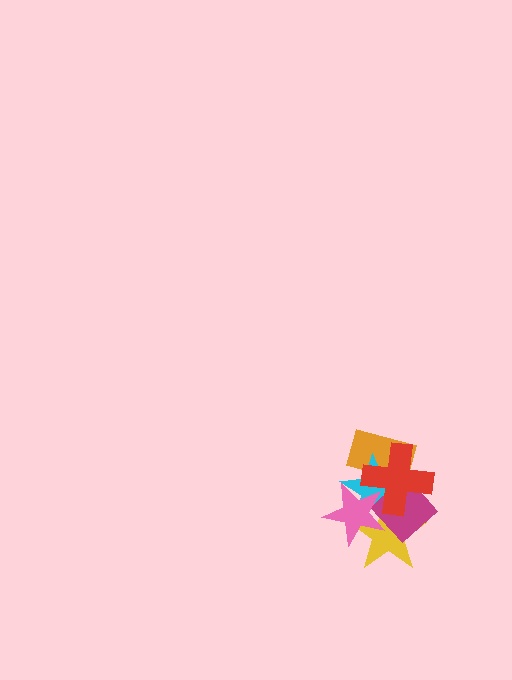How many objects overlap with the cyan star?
5 objects overlap with the cyan star.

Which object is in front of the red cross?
The pink star is in front of the red cross.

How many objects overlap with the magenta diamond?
4 objects overlap with the magenta diamond.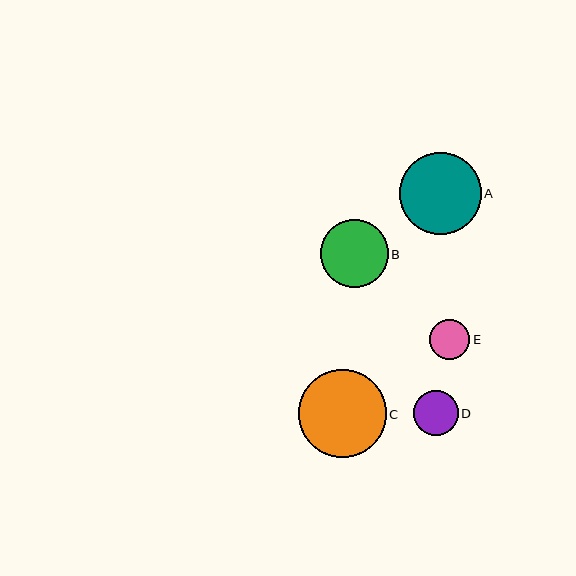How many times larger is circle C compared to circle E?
Circle C is approximately 2.2 times the size of circle E.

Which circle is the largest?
Circle C is the largest with a size of approximately 87 pixels.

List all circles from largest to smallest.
From largest to smallest: C, A, B, D, E.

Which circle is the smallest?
Circle E is the smallest with a size of approximately 40 pixels.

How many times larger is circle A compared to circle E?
Circle A is approximately 2.0 times the size of circle E.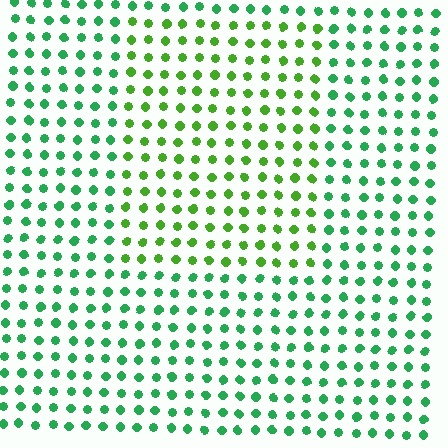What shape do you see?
I see a rectangle.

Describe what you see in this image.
The image is filled with small green elements in a uniform arrangement. A rectangle-shaped region is visible where the elements are tinted to a slightly different hue, forming a subtle color boundary.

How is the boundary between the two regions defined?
The boundary is defined purely by a slight shift in hue (about 34 degrees). Spacing, size, and orientation are identical on both sides.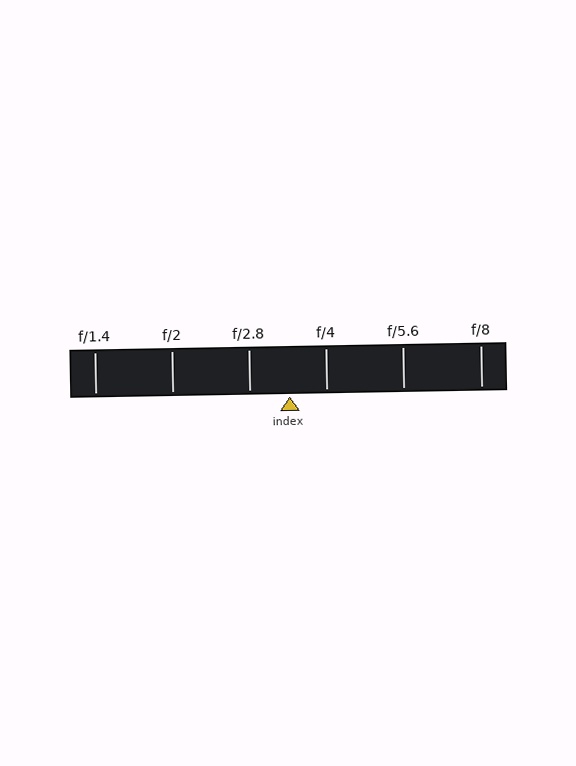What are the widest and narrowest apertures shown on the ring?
The widest aperture shown is f/1.4 and the narrowest is f/8.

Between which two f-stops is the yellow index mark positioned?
The index mark is between f/2.8 and f/4.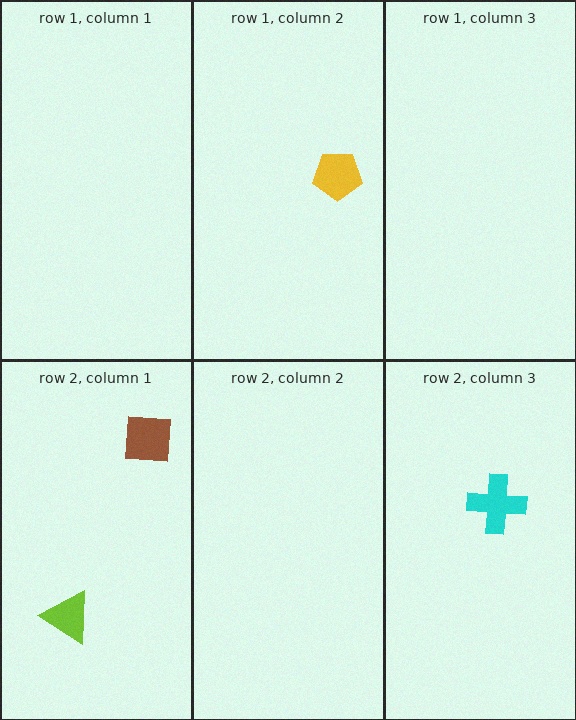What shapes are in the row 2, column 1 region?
The lime triangle, the brown square.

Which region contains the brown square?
The row 2, column 1 region.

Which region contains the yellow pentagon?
The row 1, column 2 region.